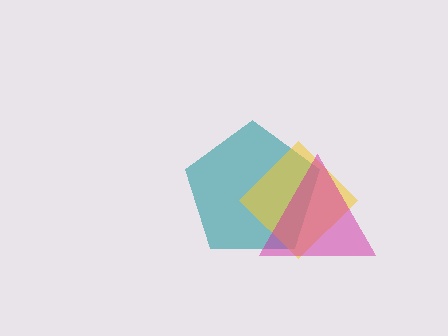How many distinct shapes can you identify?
There are 3 distinct shapes: a teal pentagon, a yellow diamond, a magenta triangle.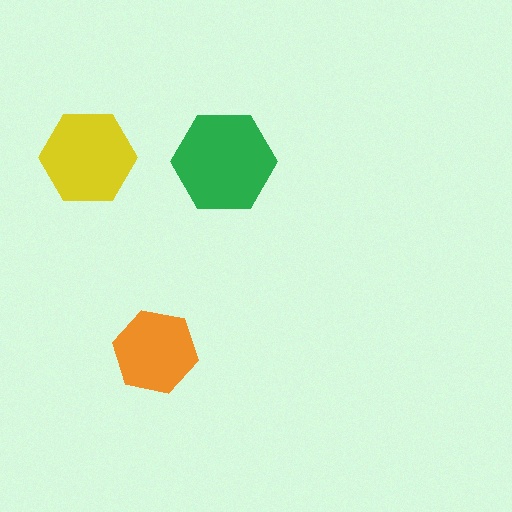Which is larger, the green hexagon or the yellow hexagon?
The green one.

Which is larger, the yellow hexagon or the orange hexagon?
The yellow one.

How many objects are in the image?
There are 3 objects in the image.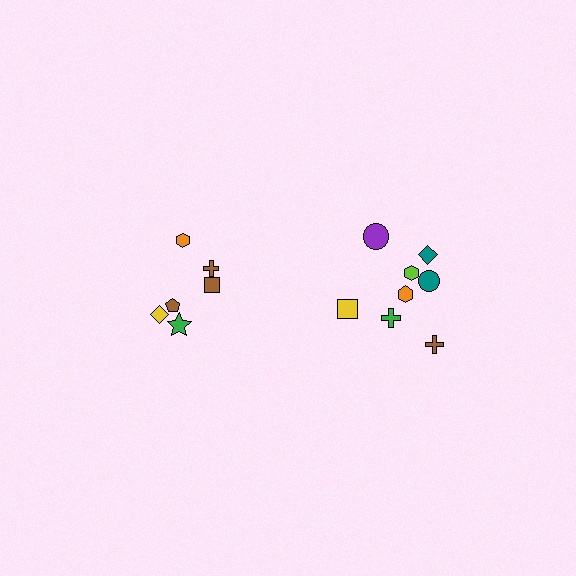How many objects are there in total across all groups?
There are 14 objects.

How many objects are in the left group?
There are 6 objects.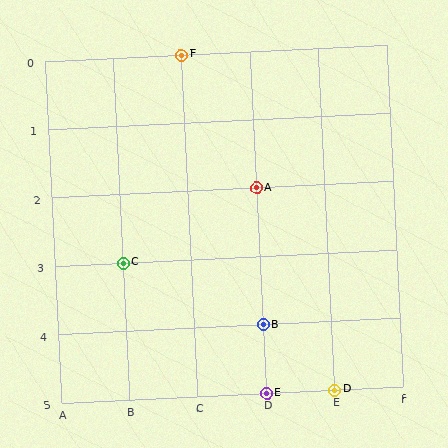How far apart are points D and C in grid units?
Points D and C are 3 columns and 2 rows apart (about 3.6 grid units diagonally).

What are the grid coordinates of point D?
Point D is at grid coordinates (E, 5).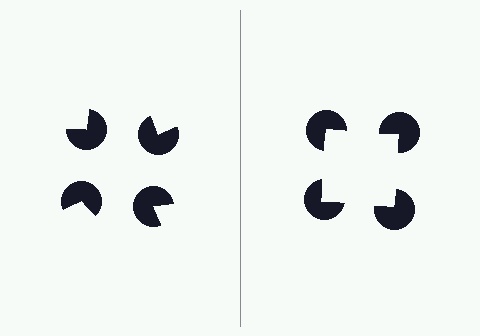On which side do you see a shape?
An illusory square appears on the right side. On the left side the wedge cuts are rotated, so no coherent shape forms.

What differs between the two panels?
The pac-man discs are positioned identically on both sides; only the wedge orientations differ. On the right they align to a square; on the left they are misaligned.